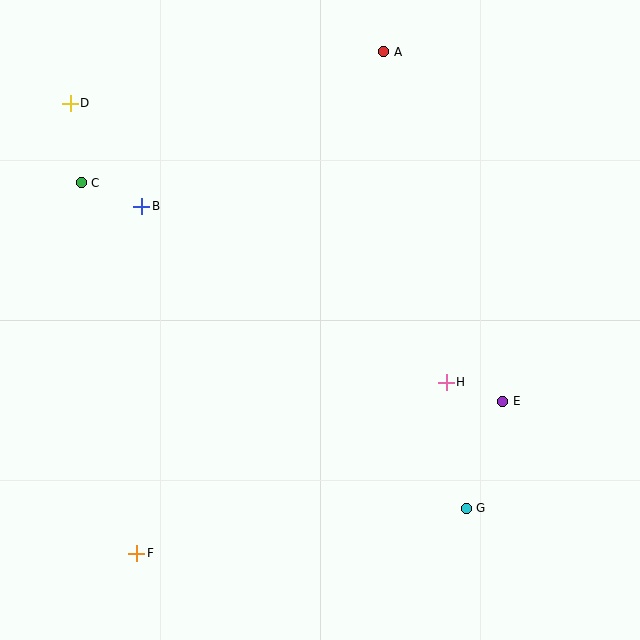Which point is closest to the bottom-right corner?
Point G is closest to the bottom-right corner.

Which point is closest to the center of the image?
Point H at (446, 382) is closest to the center.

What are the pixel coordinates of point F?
Point F is at (137, 553).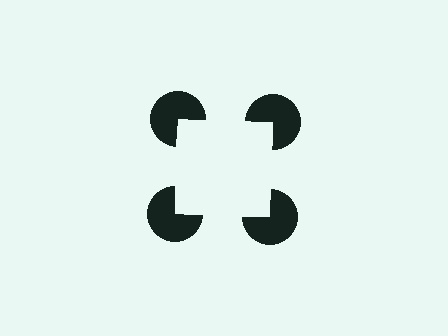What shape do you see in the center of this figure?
An illusory square — its edges are inferred from the aligned wedge cuts in the pac-man discs, not physically drawn.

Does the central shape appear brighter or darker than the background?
It typically appears slightly brighter than the background, even though no actual brightness change is drawn.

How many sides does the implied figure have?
4 sides.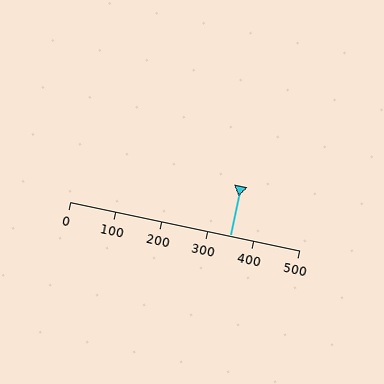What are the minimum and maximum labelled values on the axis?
The axis runs from 0 to 500.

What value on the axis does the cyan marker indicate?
The marker indicates approximately 350.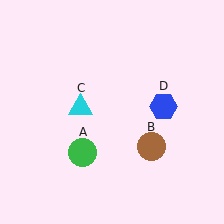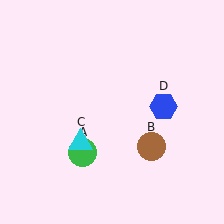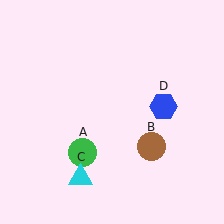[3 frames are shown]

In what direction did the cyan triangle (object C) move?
The cyan triangle (object C) moved down.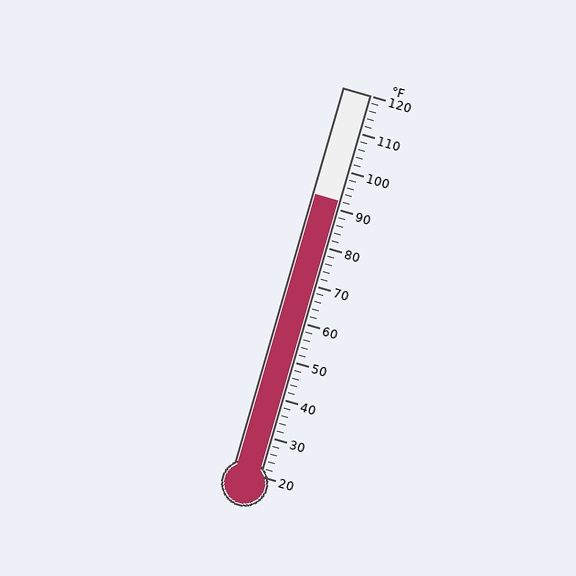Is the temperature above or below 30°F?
The temperature is above 30°F.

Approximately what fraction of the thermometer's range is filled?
The thermometer is filled to approximately 70% of its range.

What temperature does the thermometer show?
The thermometer shows approximately 92°F.